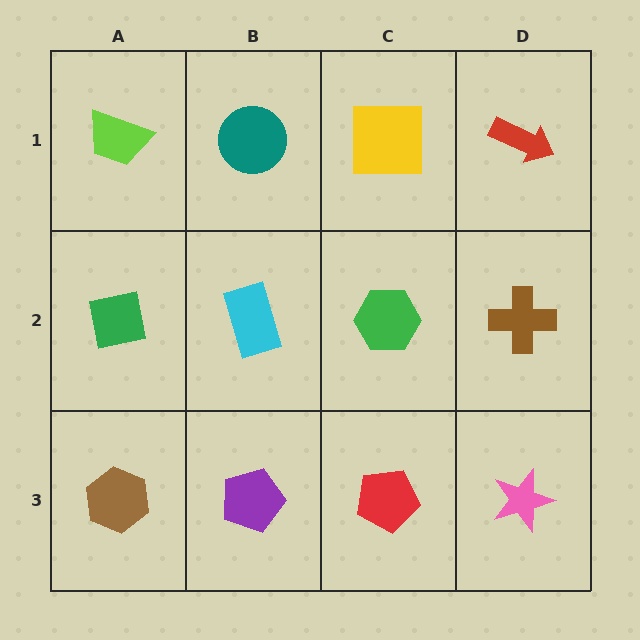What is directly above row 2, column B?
A teal circle.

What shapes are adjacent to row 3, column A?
A green square (row 2, column A), a purple pentagon (row 3, column B).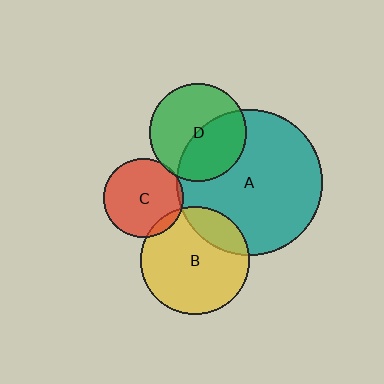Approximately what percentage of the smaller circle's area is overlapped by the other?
Approximately 10%.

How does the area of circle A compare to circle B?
Approximately 1.8 times.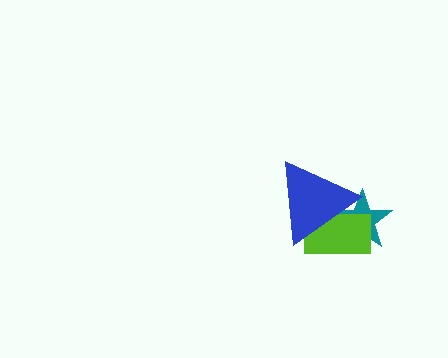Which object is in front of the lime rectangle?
The blue triangle is in front of the lime rectangle.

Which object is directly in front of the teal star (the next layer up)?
The lime rectangle is directly in front of the teal star.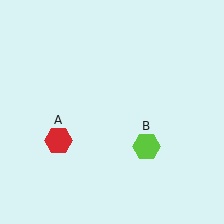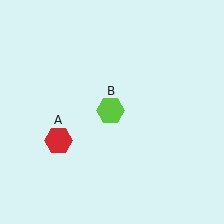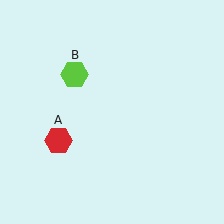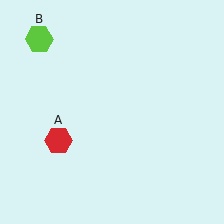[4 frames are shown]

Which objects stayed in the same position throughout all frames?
Red hexagon (object A) remained stationary.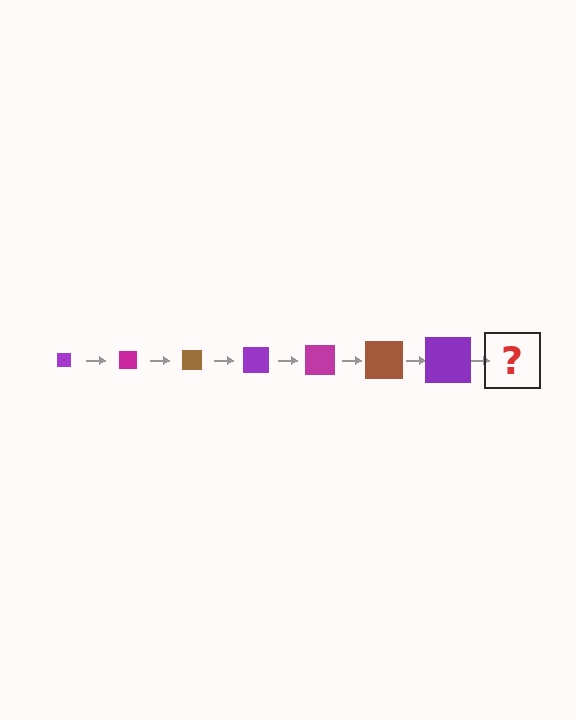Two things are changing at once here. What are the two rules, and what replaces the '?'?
The two rules are that the square grows larger each step and the color cycles through purple, magenta, and brown. The '?' should be a magenta square, larger than the previous one.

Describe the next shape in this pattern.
It should be a magenta square, larger than the previous one.